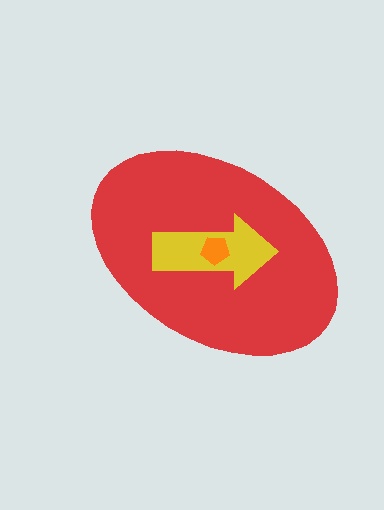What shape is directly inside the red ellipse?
The yellow arrow.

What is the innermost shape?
The orange pentagon.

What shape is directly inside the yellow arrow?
The orange pentagon.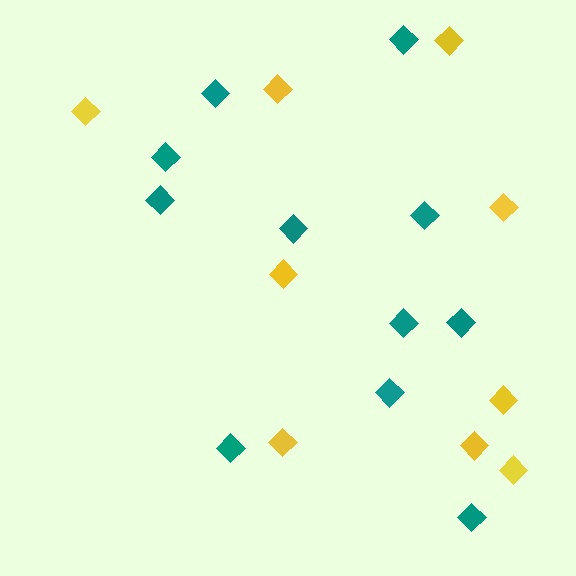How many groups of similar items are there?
There are 2 groups: one group of teal diamonds (11) and one group of yellow diamonds (9).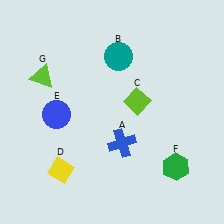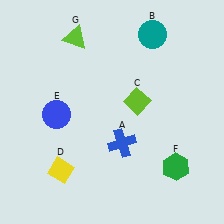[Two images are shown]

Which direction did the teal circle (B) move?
The teal circle (B) moved right.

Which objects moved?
The objects that moved are: the teal circle (B), the lime triangle (G).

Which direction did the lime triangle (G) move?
The lime triangle (G) moved up.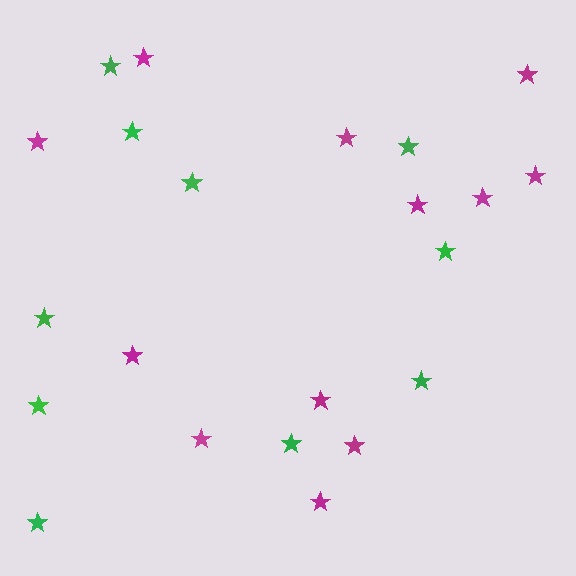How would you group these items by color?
There are 2 groups: one group of magenta stars (12) and one group of green stars (10).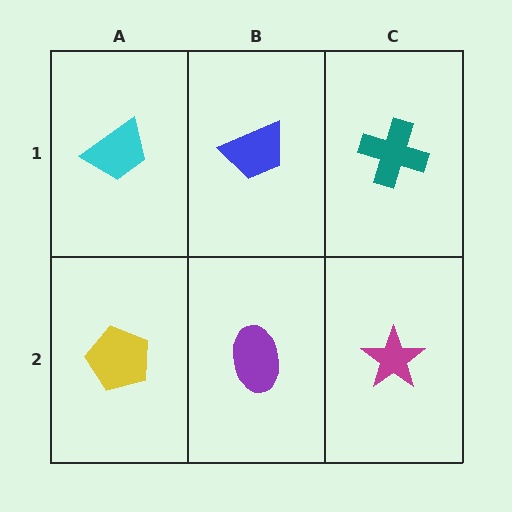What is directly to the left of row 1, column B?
A cyan trapezoid.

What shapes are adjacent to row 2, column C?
A teal cross (row 1, column C), a purple ellipse (row 2, column B).